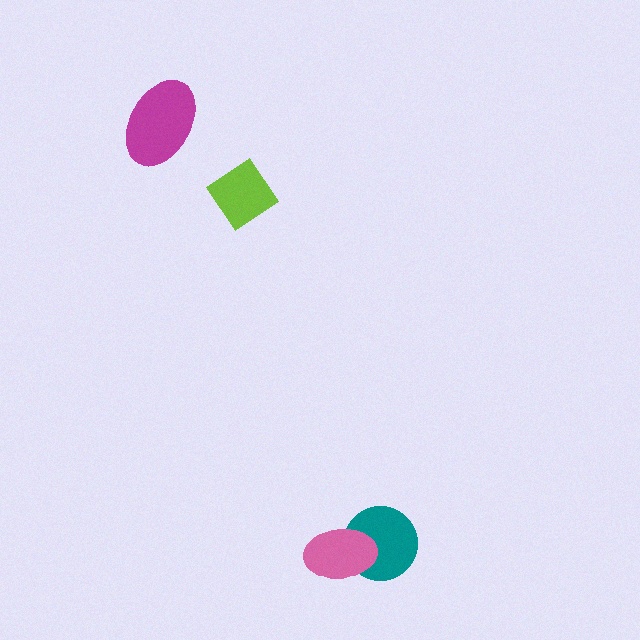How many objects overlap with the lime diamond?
0 objects overlap with the lime diamond.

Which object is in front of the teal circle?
The pink ellipse is in front of the teal circle.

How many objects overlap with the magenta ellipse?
0 objects overlap with the magenta ellipse.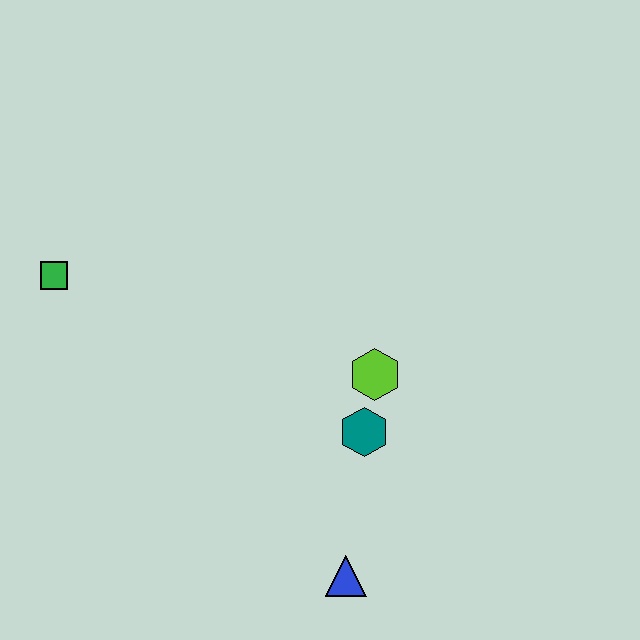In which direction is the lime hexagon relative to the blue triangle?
The lime hexagon is above the blue triangle.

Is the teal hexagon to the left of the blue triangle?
No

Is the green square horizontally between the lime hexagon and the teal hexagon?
No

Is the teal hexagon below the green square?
Yes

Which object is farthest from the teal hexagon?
The green square is farthest from the teal hexagon.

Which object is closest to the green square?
The lime hexagon is closest to the green square.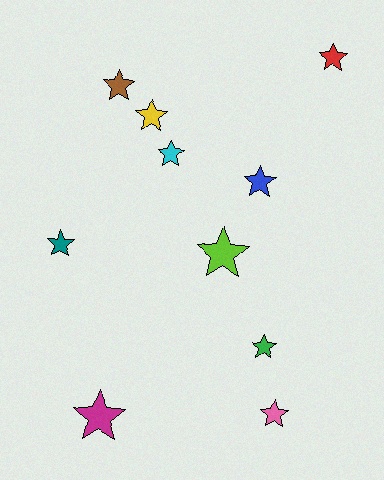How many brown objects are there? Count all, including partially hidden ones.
There is 1 brown object.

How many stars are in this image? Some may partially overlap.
There are 10 stars.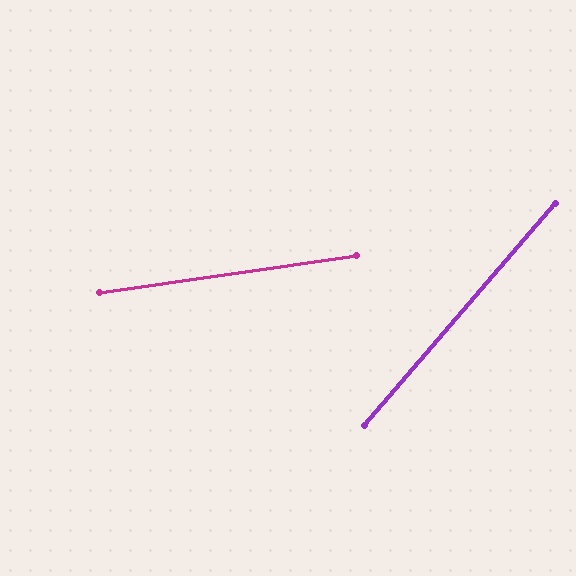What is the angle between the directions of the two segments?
Approximately 41 degrees.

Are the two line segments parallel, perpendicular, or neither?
Neither parallel nor perpendicular — they differ by about 41°.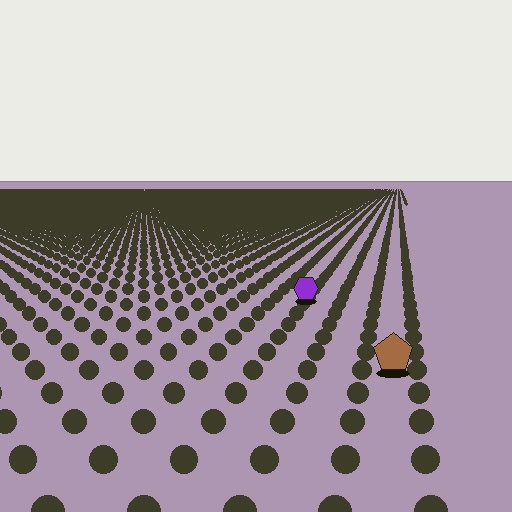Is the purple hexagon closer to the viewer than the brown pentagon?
No. The brown pentagon is closer — you can tell from the texture gradient: the ground texture is coarser near it.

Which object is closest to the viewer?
The brown pentagon is closest. The texture marks near it are larger and more spread out.